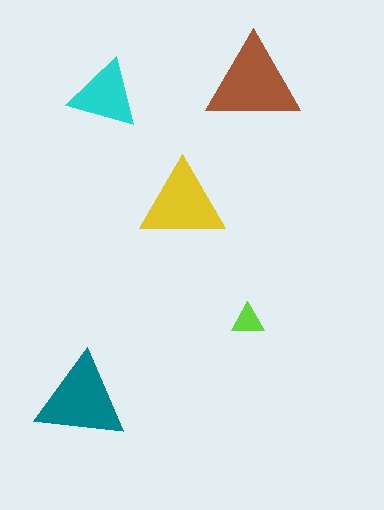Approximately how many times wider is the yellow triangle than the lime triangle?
About 2.5 times wider.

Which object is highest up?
The brown triangle is topmost.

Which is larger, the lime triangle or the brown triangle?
The brown one.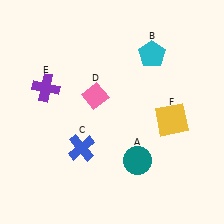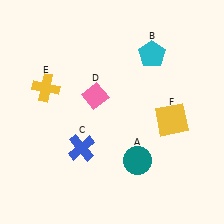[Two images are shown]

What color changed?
The cross (E) changed from purple in Image 1 to yellow in Image 2.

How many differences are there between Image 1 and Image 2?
There is 1 difference between the two images.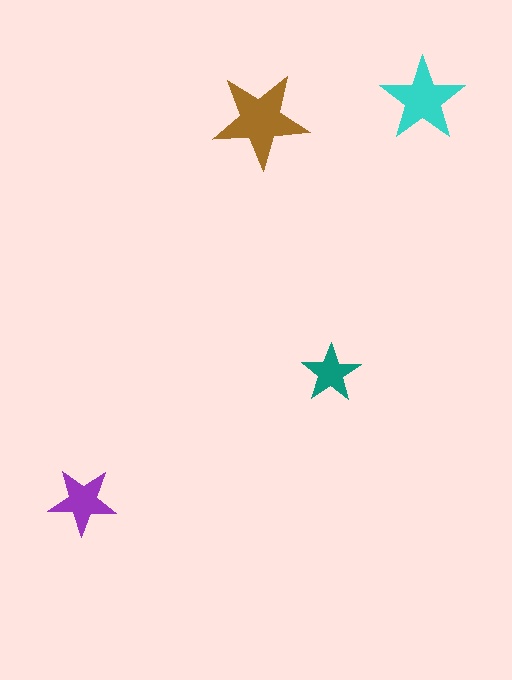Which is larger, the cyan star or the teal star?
The cyan one.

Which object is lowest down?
The purple star is bottommost.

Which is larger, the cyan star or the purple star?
The cyan one.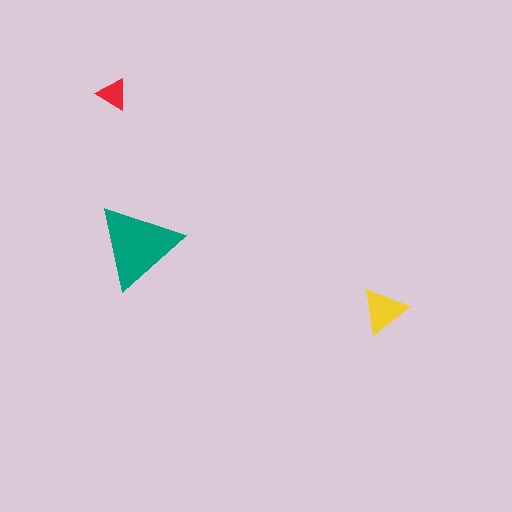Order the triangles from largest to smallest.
the teal one, the yellow one, the red one.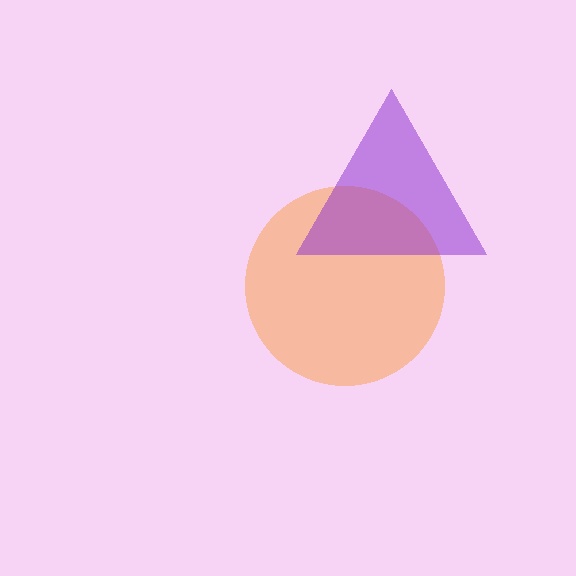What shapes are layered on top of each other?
The layered shapes are: an orange circle, a purple triangle.